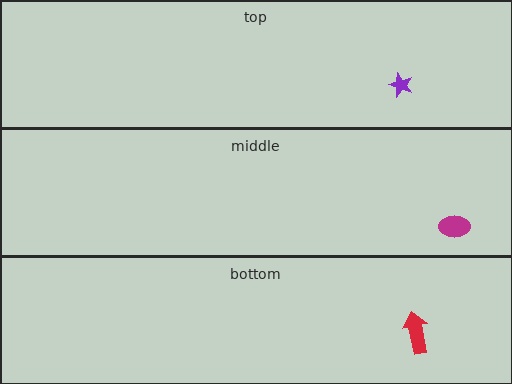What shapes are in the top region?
The purple star.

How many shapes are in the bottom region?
1.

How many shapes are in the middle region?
1.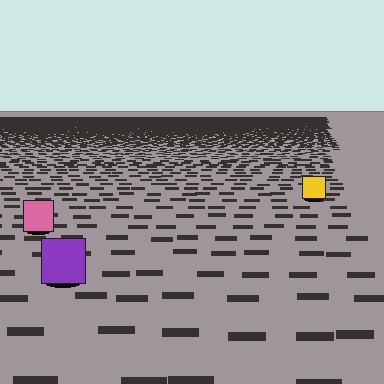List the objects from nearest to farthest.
From nearest to farthest: the purple square, the pink square, the yellow square.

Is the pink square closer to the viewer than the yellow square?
Yes. The pink square is closer — you can tell from the texture gradient: the ground texture is coarser near it.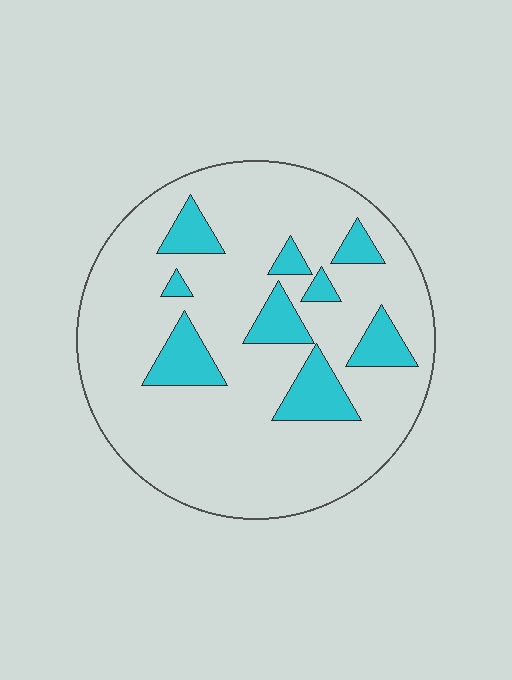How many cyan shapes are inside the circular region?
9.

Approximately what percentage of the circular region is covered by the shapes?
Approximately 15%.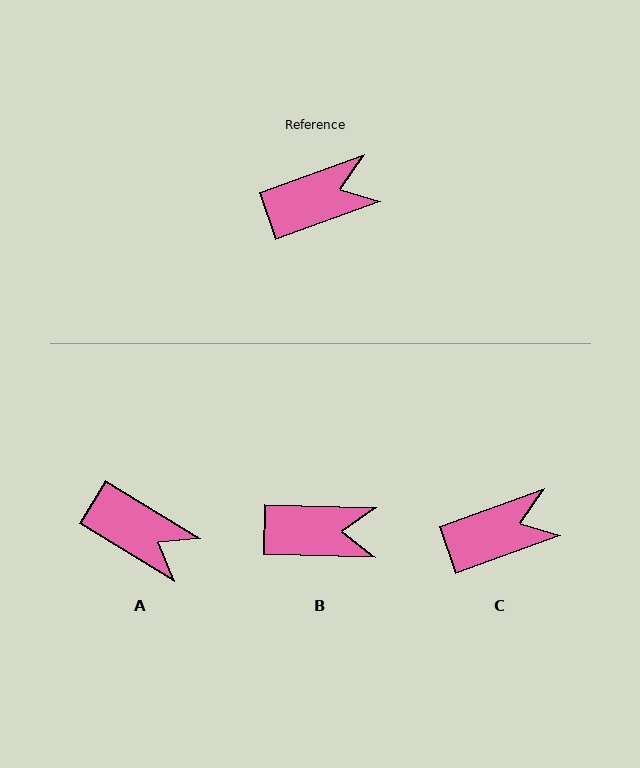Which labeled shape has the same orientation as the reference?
C.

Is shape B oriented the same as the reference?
No, it is off by about 21 degrees.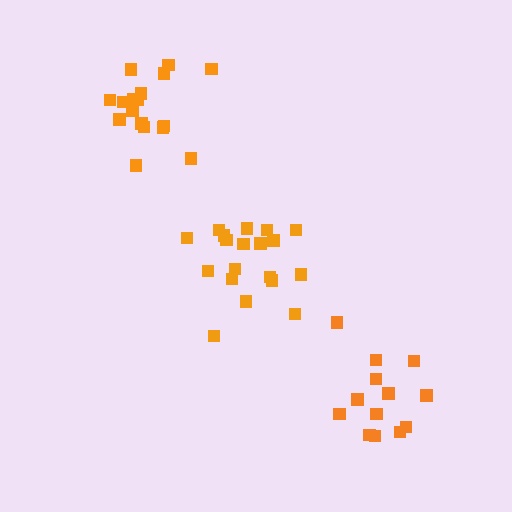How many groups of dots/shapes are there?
There are 3 groups.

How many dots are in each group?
Group 1: 13 dots, Group 2: 19 dots, Group 3: 17 dots (49 total).